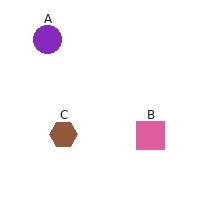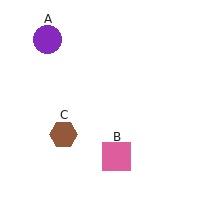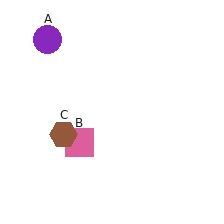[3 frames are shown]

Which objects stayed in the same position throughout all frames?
Purple circle (object A) and brown hexagon (object C) remained stationary.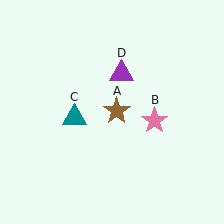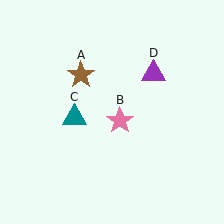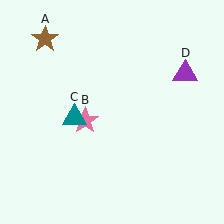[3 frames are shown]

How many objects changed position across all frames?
3 objects changed position: brown star (object A), pink star (object B), purple triangle (object D).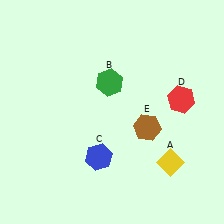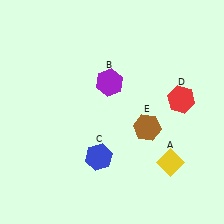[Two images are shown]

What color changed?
The hexagon (B) changed from green in Image 1 to purple in Image 2.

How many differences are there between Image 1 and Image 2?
There is 1 difference between the two images.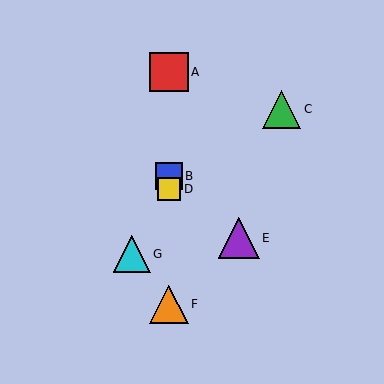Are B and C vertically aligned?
No, B is at x≈169 and C is at x≈282.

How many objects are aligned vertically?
4 objects (A, B, D, F) are aligned vertically.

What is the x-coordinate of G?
Object G is at x≈132.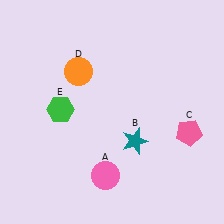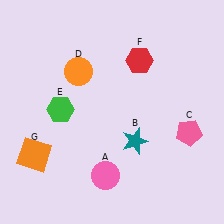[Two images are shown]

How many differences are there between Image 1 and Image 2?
There are 2 differences between the two images.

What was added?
A red hexagon (F), an orange square (G) were added in Image 2.